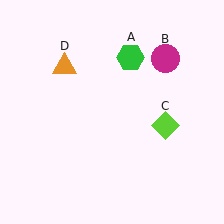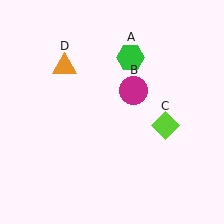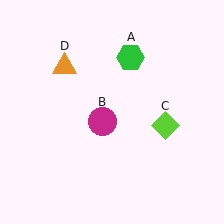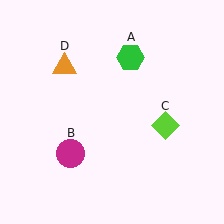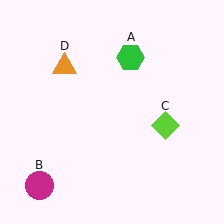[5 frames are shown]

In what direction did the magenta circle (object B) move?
The magenta circle (object B) moved down and to the left.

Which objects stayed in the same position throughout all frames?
Green hexagon (object A) and lime diamond (object C) and orange triangle (object D) remained stationary.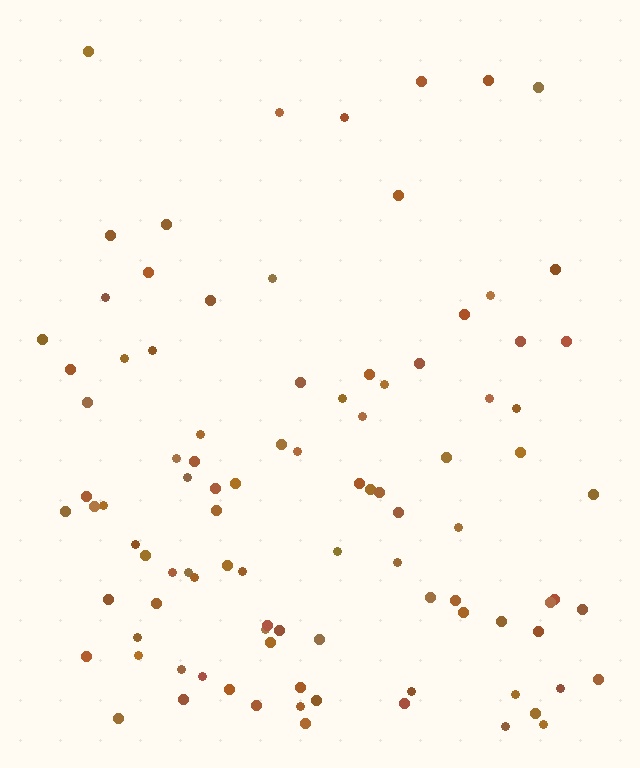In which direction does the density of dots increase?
From top to bottom, with the bottom side densest.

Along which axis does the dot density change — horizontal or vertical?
Vertical.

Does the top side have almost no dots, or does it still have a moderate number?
Still a moderate number, just noticeably fewer than the bottom.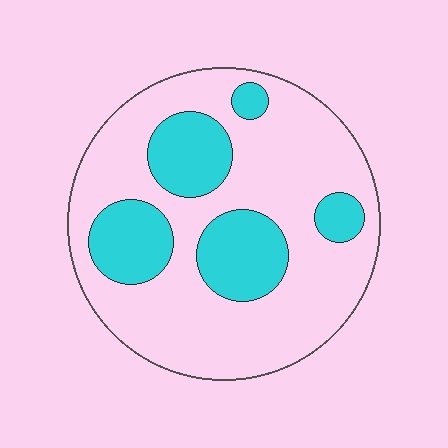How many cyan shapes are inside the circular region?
5.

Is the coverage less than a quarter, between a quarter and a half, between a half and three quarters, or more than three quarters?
Between a quarter and a half.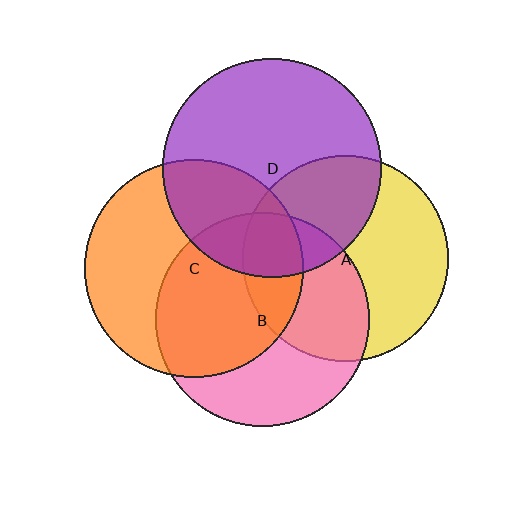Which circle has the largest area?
Circle D (purple).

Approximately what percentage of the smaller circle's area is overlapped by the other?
Approximately 30%.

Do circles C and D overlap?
Yes.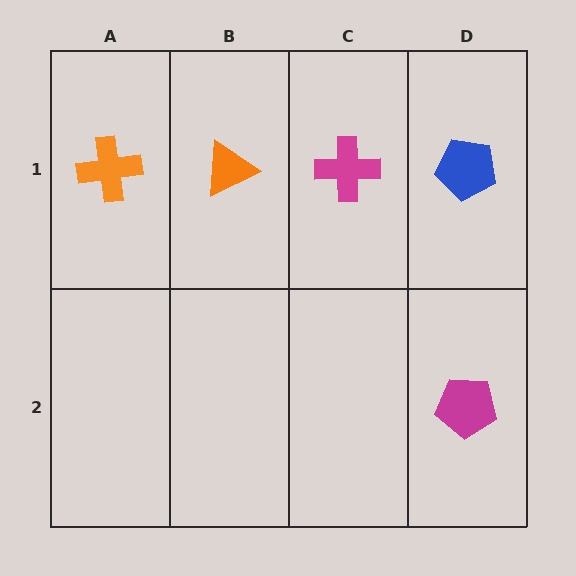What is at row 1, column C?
A magenta cross.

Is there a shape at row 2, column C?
No, that cell is empty.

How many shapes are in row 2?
1 shape.